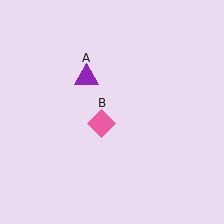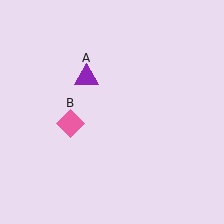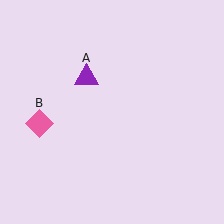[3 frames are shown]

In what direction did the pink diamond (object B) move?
The pink diamond (object B) moved left.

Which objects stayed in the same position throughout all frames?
Purple triangle (object A) remained stationary.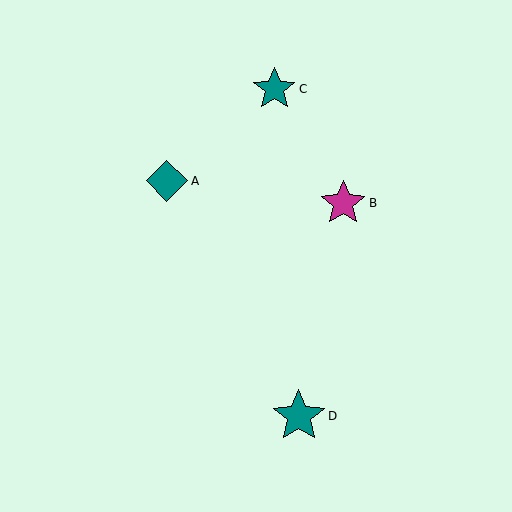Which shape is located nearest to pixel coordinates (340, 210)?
The magenta star (labeled B) at (343, 203) is nearest to that location.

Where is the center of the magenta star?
The center of the magenta star is at (343, 203).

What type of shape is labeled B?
Shape B is a magenta star.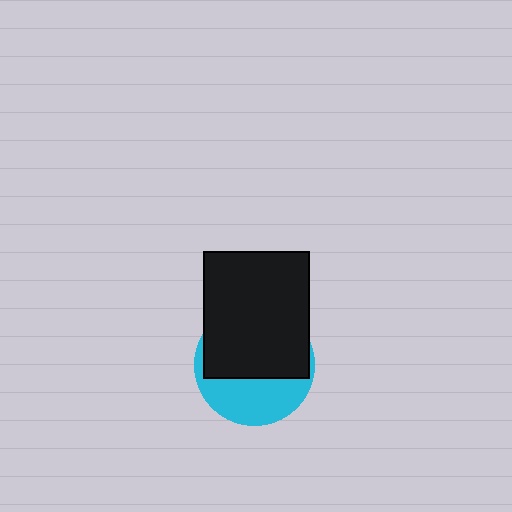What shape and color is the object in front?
The object in front is a black rectangle.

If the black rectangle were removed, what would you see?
You would see the complete cyan circle.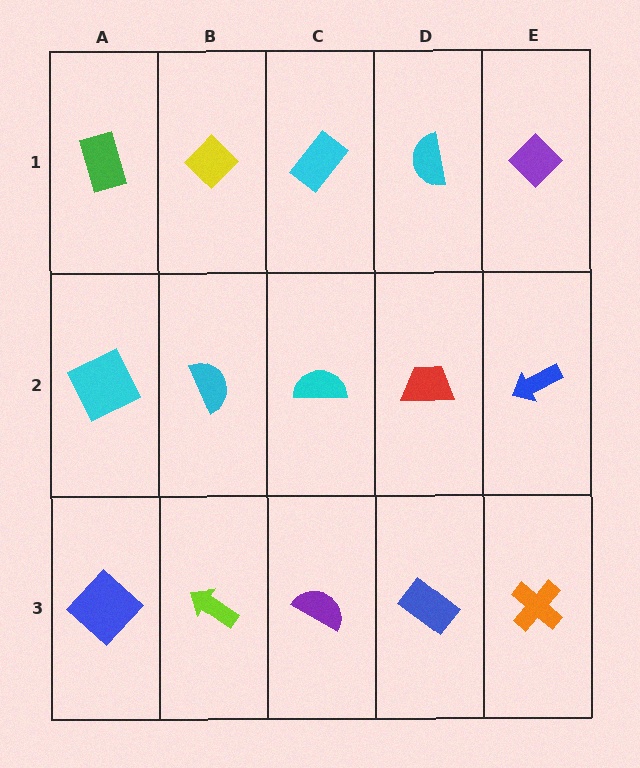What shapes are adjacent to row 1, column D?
A red trapezoid (row 2, column D), a cyan rectangle (row 1, column C), a purple diamond (row 1, column E).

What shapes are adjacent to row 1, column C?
A cyan semicircle (row 2, column C), a yellow diamond (row 1, column B), a cyan semicircle (row 1, column D).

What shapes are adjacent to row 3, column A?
A cyan square (row 2, column A), a lime arrow (row 3, column B).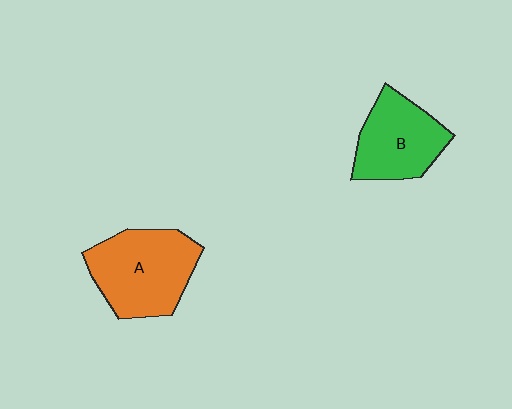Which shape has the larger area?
Shape A (orange).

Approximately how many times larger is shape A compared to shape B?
Approximately 1.3 times.